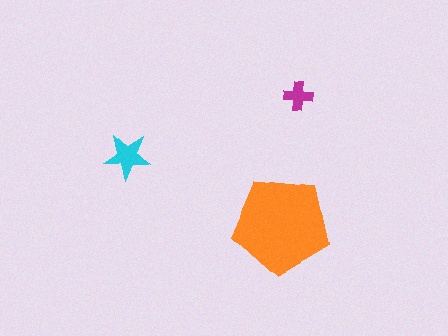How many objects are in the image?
There are 3 objects in the image.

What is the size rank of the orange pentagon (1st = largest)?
1st.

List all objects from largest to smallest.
The orange pentagon, the cyan star, the magenta cross.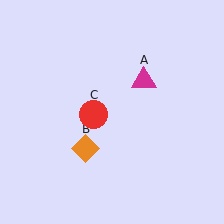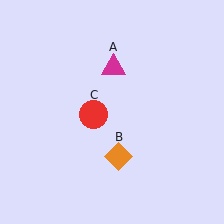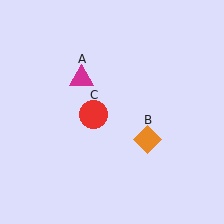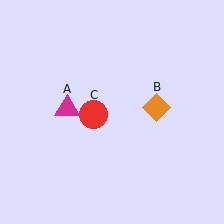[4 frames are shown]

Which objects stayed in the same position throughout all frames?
Red circle (object C) remained stationary.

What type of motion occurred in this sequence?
The magenta triangle (object A), orange diamond (object B) rotated counterclockwise around the center of the scene.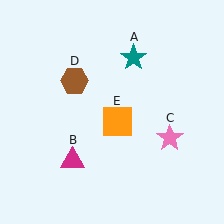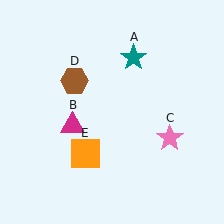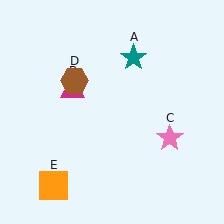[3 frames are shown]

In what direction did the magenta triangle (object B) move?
The magenta triangle (object B) moved up.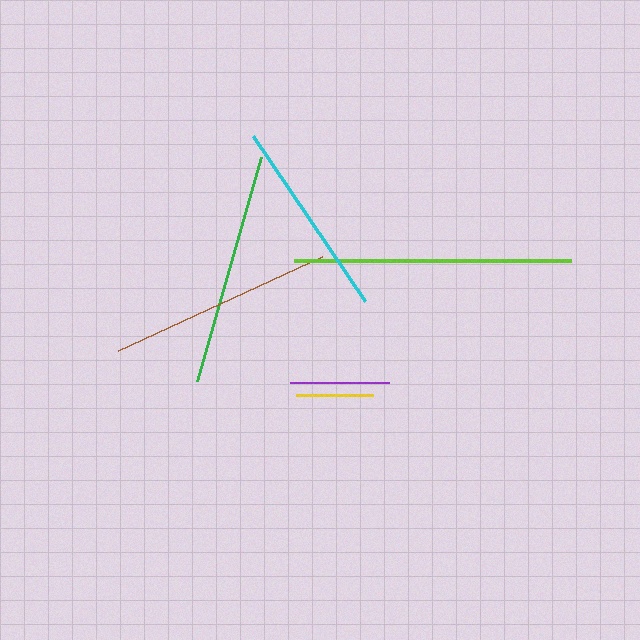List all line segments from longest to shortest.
From longest to shortest: lime, green, brown, cyan, purple, yellow.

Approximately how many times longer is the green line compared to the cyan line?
The green line is approximately 1.2 times the length of the cyan line.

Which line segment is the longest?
The lime line is the longest at approximately 277 pixels.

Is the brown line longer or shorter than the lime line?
The lime line is longer than the brown line.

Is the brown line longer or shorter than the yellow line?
The brown line is longer than the yellow line.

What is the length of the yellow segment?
The yellow segment is approximately 78 pixels long.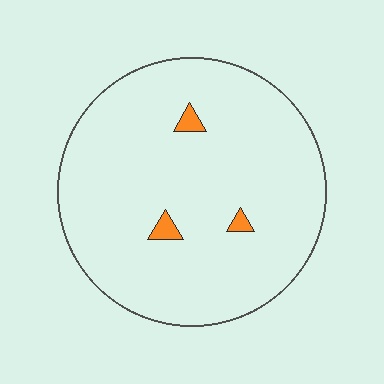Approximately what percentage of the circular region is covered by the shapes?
Approximately 5%.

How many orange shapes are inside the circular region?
3.